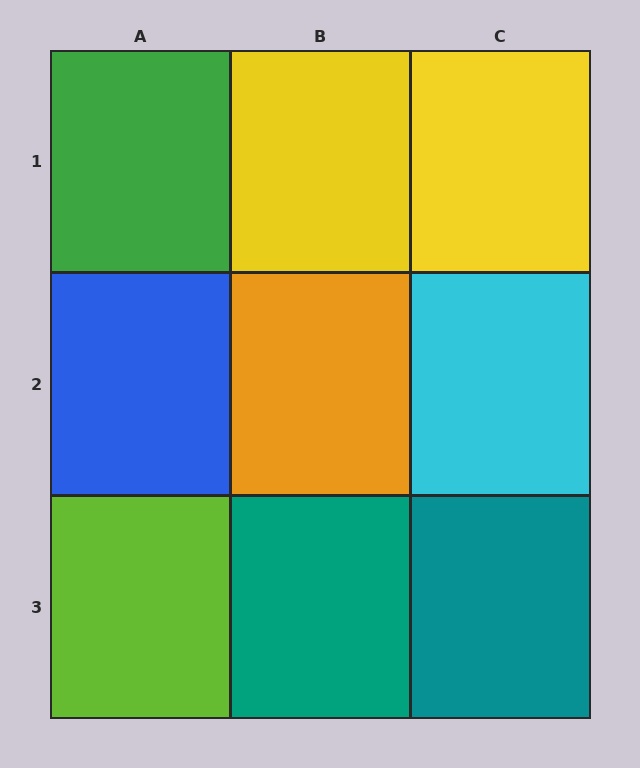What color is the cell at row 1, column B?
Yellow.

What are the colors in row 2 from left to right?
Blue, orange, cyan.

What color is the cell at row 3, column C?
Teal.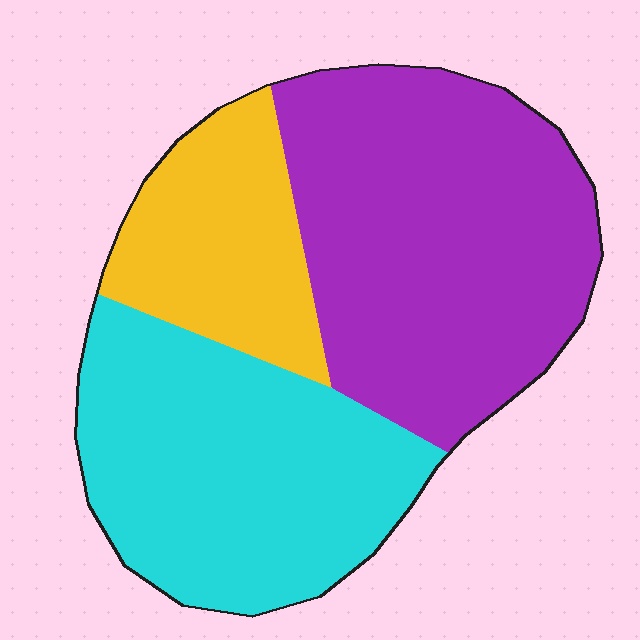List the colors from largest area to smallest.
From largest to smallest: purple, cyan, yellow.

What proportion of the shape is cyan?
Cyan takes up about three eighths (3/8) of the shape.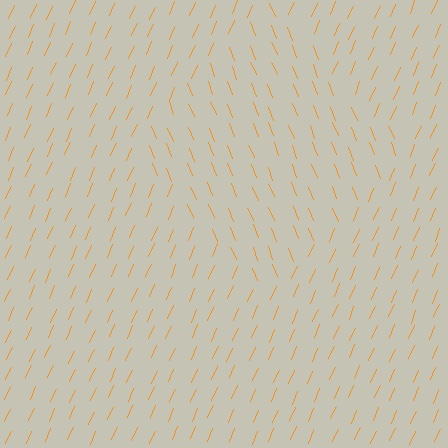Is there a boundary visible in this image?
Yes, there is a texture boundary formed by a change in line orientation.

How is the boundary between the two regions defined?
The boundary is defined purely by a change in line orientation (approximately 45 degrees difference). All lines are the same color and thickness.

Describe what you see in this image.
The image is filled with small orange line segments. A diamond region in the image has lines oriented differently from the surrounding lines, creating a visible texture boundary.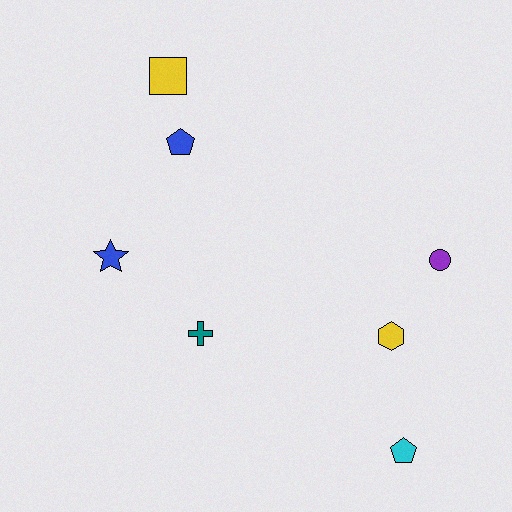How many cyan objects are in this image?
There is 1 cyan object.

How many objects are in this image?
There are 7 objects.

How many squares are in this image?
There is 1 square.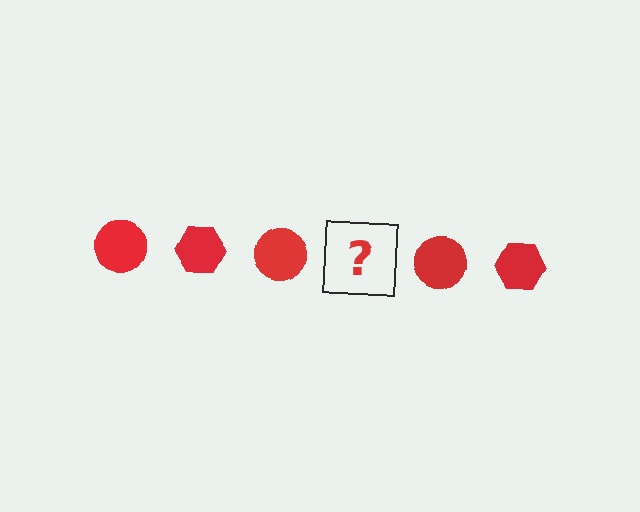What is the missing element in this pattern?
The missing element is a red hexagon.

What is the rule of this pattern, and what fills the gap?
The rule is that the pattern cycles through circle, hexagon shapes in red. The gap should be filled with a red hexagon.